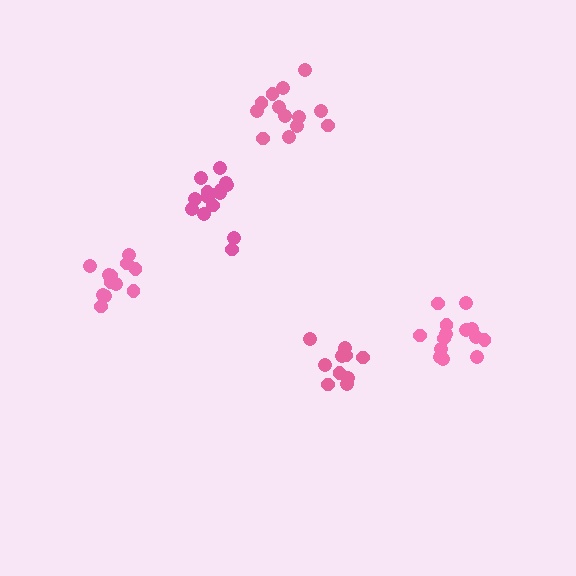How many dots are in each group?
Group 1: 15 dots, Group 2: 13 dots, Group 3: 13 dots, Group 4: 10 dots, Group 5: 14 dots (65 total).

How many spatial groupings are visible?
There are 5 spatial groupings.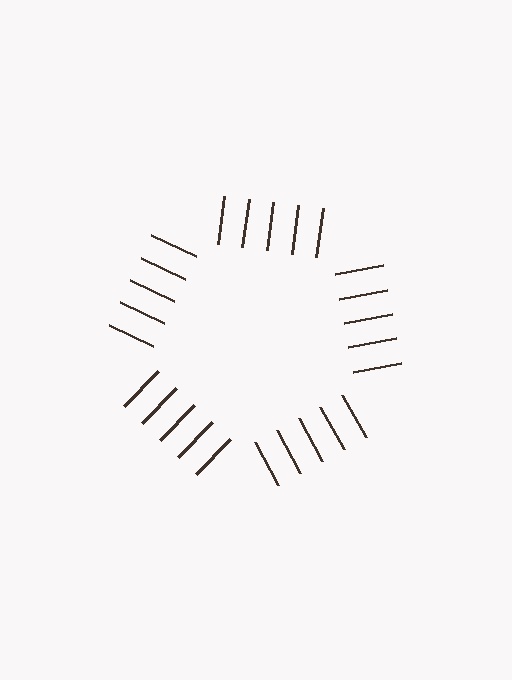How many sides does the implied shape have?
5 sides — the line-ends trace a pentagon.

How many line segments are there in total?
25 — 5 along each of the 5 edges.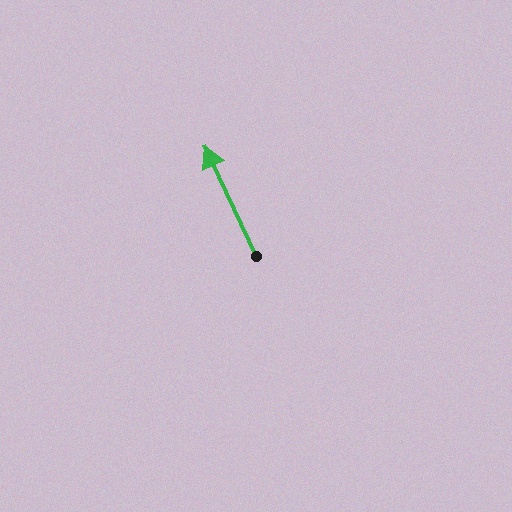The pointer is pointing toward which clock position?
Roughly 11 o'clock.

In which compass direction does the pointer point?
Northwest.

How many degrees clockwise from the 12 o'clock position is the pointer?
Approximately 335 degrees.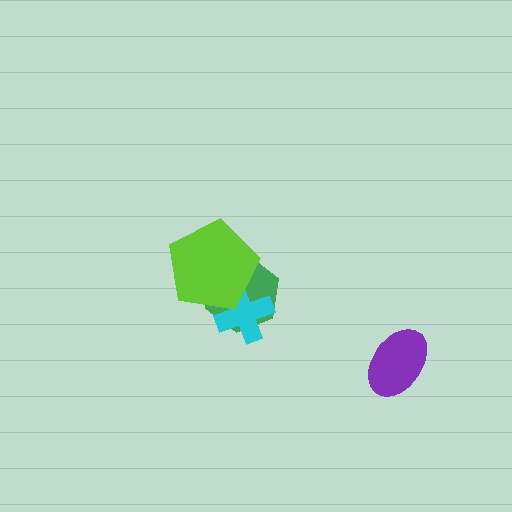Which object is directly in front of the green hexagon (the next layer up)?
The cyan cross is directly in front of the green hexagon.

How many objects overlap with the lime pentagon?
2 objects overlap with the lime pentagon.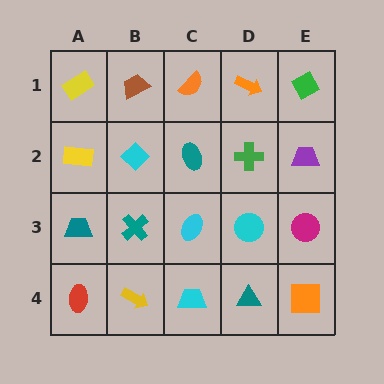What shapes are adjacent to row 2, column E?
A green diamond (row 1, column E), a magenta circle (row 3, column E), a green cross (row 2, column D).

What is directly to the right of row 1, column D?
A green diamond.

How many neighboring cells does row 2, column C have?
4.